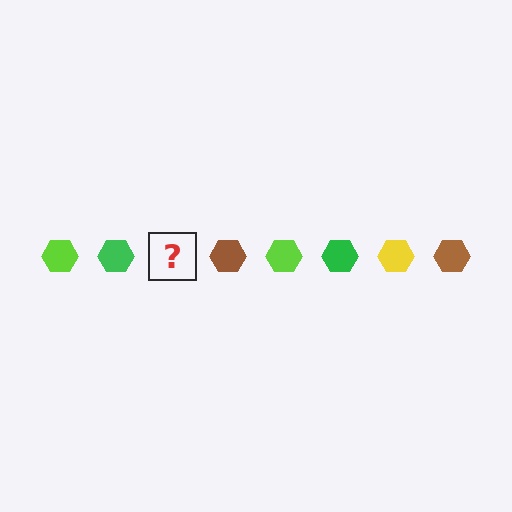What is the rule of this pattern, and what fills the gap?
The rule is that the pattern cycles through lime, green, yellow, brown hexagons. The gap should be filled with a yellow hexagon.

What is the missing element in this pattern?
The missing element is a yellow hexagon.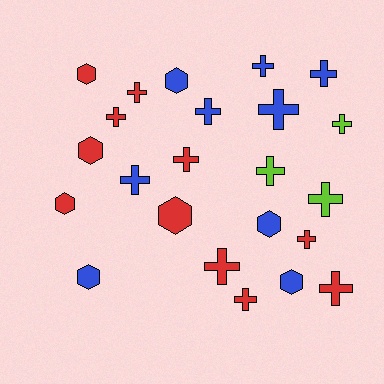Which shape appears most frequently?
Cross, with 15 objects.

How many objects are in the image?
There are 23 objects.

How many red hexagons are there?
There are 4 red hexagons.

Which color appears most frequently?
Red, with 11 objects.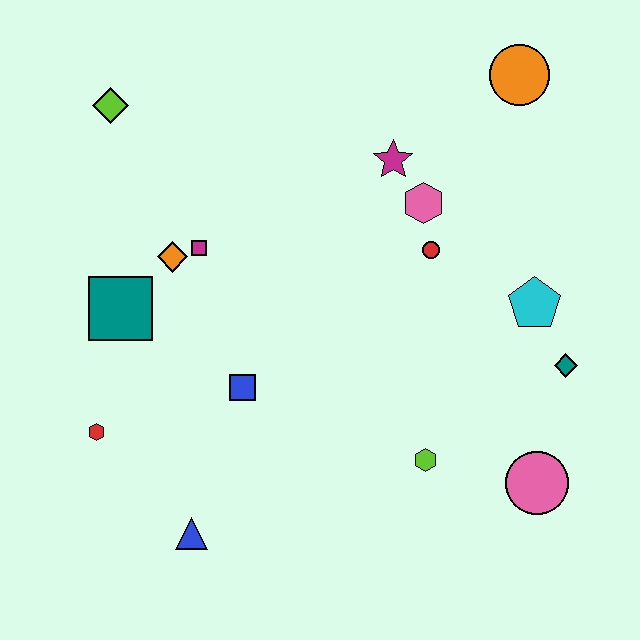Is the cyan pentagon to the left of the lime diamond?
No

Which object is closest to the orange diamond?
The magenta square is closest to the orange diamond.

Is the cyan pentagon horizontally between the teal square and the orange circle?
No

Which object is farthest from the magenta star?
The blue triangle is farthest from the magenta star.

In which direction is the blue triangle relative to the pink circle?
The blue triangle is to the left of the pink circle.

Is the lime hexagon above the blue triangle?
Yes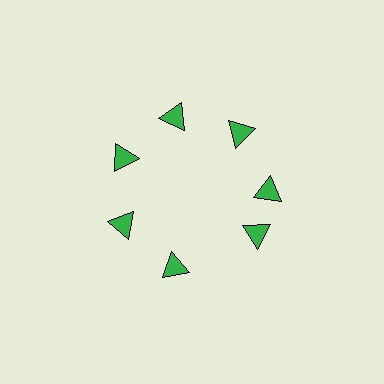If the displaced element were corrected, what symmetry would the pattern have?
It would have 7-fold rotational symmetry — the pattern would map onto itself every 51 degrees.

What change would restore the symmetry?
The symmetry would be restored by rotating it back into even spacing with its neighbors so that all 7 triangles sit at equal angles and equal distance from the center.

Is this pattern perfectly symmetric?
No. The 7 green triangles are arranged in a ring, but one element near the 5 o'clock position is rotated out of alignment along the ring, breaking the 7-fold rotational symmetry.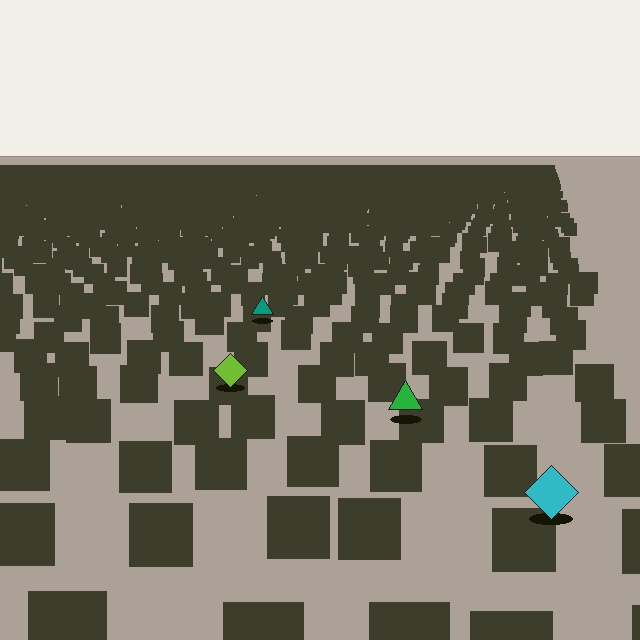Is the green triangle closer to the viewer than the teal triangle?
Yes. The green triangle is closer — you can tell from the texture gradient: the ground texture is coarser near it.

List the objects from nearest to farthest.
From nearest to farthest: the cyan diamond, the green triangle, the lime diamond, the teal triangle.